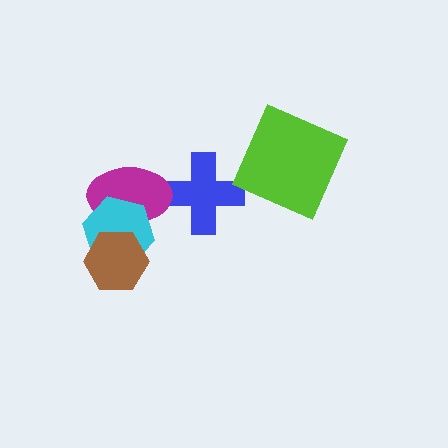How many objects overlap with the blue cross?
1 object overlaps with the blue cross.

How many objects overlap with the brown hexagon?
2 objects overlap with the brown hexagon.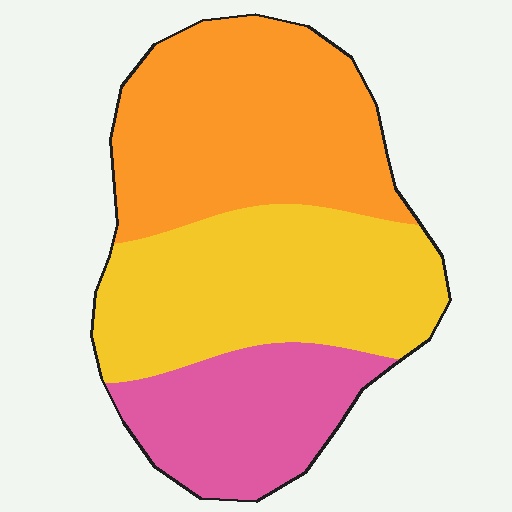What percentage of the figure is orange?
Orange takes up about two fifths (2/5) of the figure.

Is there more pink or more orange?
Orange.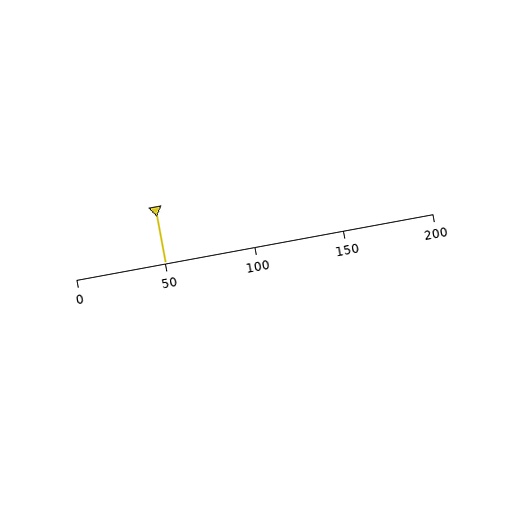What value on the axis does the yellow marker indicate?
The marker indicates approximately 50.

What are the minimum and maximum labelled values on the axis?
The axis runs from 0 to 200.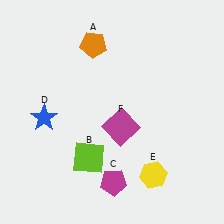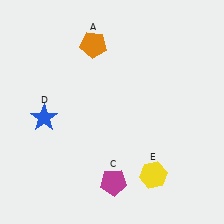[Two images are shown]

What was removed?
The magenta square (F), the lime square (B) were removed in Image 2.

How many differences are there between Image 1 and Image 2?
There are 2 differences between the two images.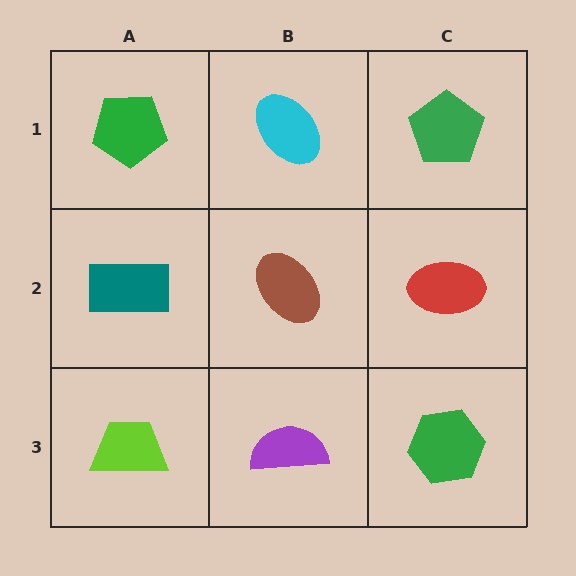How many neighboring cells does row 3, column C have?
2.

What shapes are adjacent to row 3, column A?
A teal rectangle (row 2, column A), a purple semicircle (row 3, column B).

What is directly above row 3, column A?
A teal rectangle.